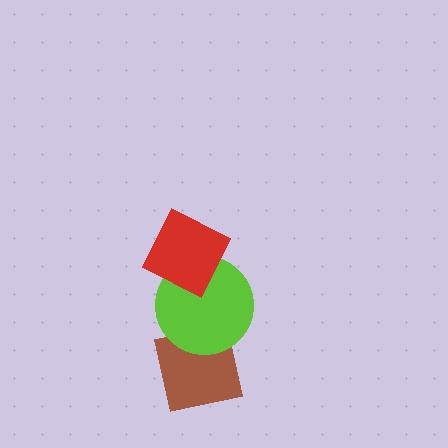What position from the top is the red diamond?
The red diamond is 1st from the top.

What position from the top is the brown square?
The brown square is 3rd from the top.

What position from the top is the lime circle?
The lime circle is 2nd from the top.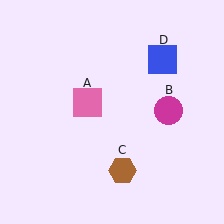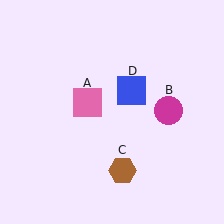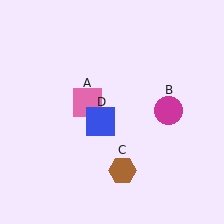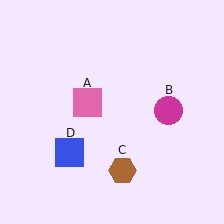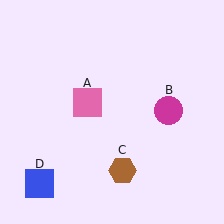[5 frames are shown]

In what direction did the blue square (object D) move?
The blue square (object D) moved down and to the left.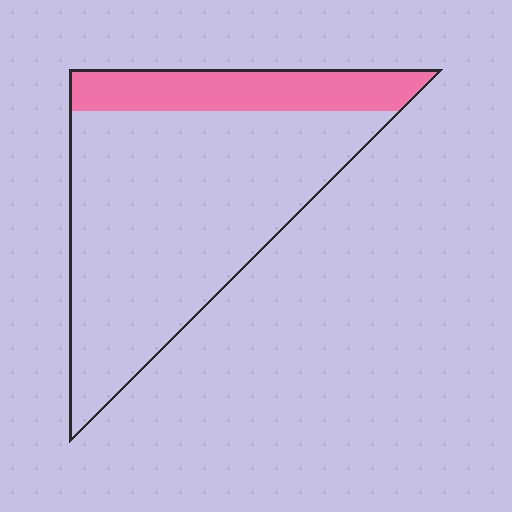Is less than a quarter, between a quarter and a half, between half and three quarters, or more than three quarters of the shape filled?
Less than a quarter.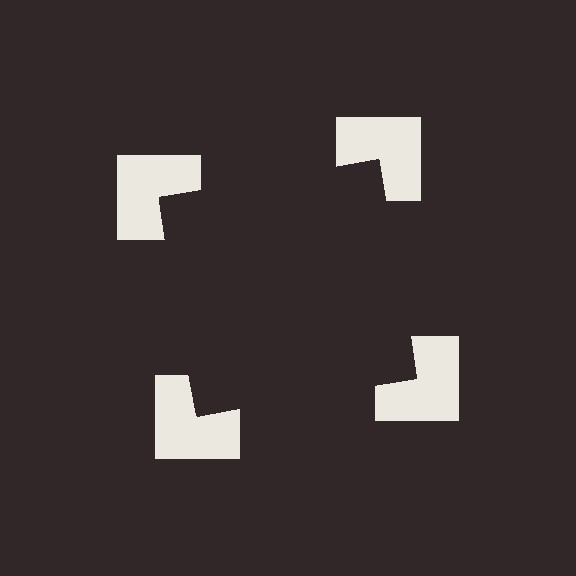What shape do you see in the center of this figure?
An illusory square — its edges are inferred from the aligned wedge cuts in the notched squares, not physically drawn.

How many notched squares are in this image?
There are 4 — one at each vertex of the illusory square.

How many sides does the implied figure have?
4 sides.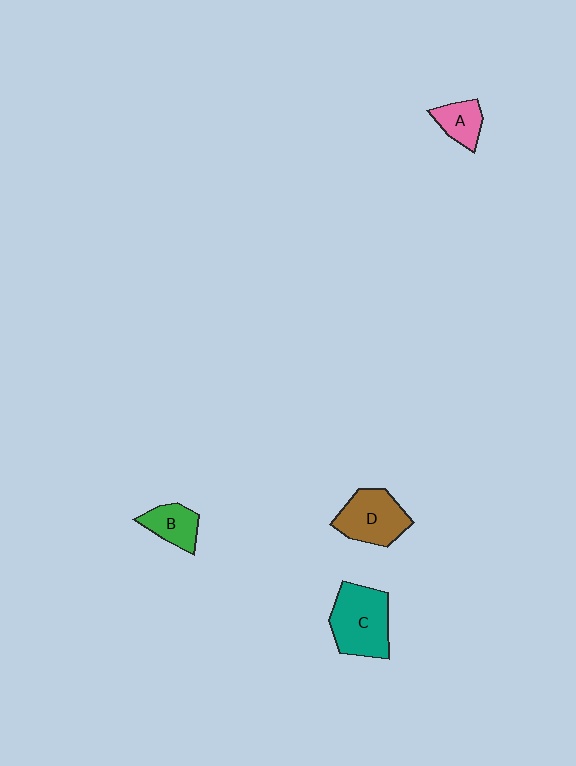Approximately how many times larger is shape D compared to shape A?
Approximately 1.8 times.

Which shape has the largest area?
Shape C (teal).